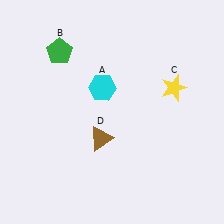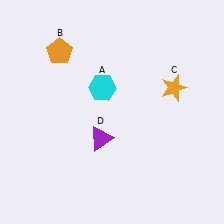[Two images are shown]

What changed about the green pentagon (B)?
In Image 1, B is green. In Image 2, it changed to orange.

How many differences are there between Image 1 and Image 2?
There are 3 differences between the two images.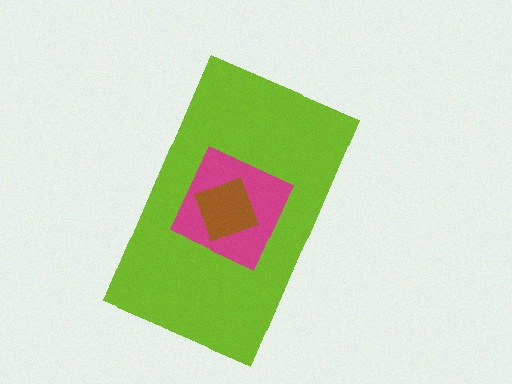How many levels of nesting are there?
3.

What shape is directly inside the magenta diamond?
The brown square.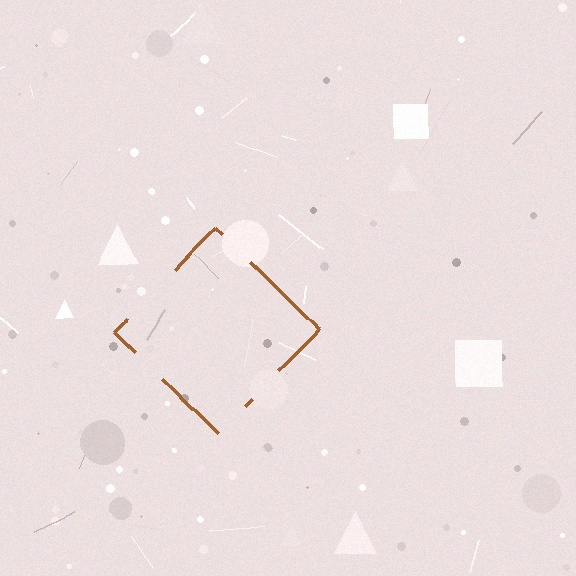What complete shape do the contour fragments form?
The contour fragments form a diamond.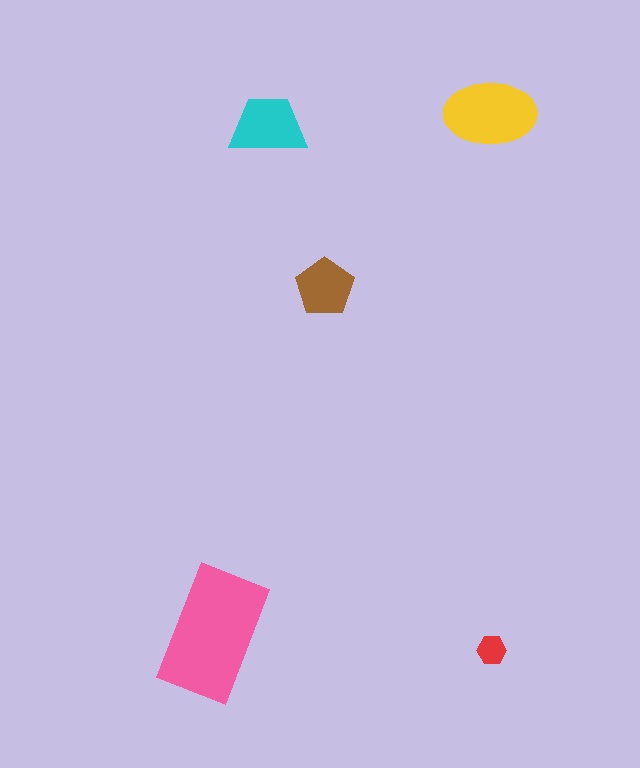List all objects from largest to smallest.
The pink rectangle, the yellow ellipse, the cyan trapezoid, the brown pentagon, the red hexagon.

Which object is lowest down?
The red hexagon is bottommost.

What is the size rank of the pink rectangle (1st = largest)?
1st.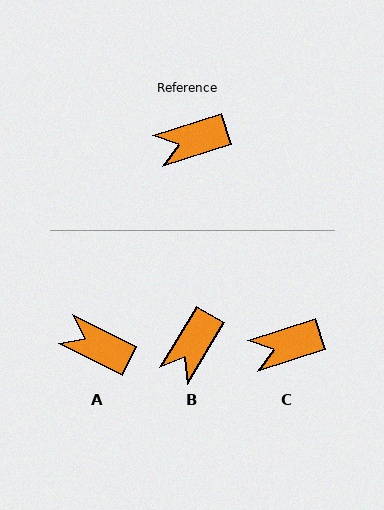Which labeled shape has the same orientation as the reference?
C.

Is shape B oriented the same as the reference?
No, it is off by about 41 degrees.